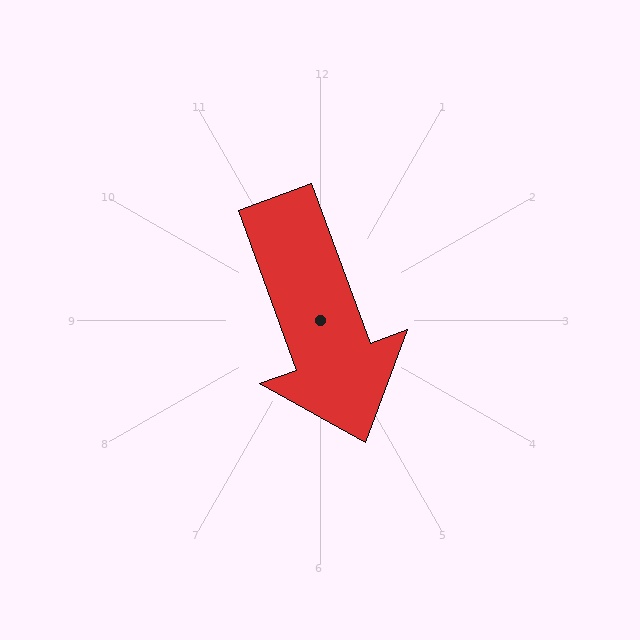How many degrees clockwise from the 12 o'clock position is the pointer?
Approximately 160 degrees.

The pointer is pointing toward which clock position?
Roughly 5 o'clock.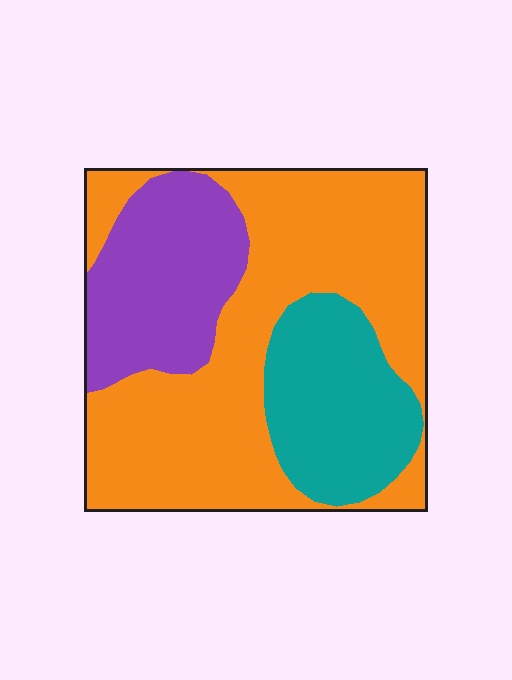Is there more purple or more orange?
Orange.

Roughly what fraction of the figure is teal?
Teal takes up about one fifth (1/5) of the figure.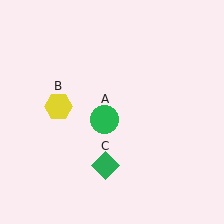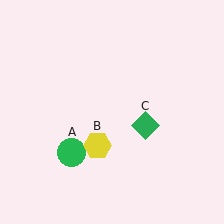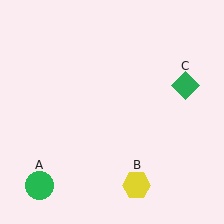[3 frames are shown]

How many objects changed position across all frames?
3 objects changed position: green circle (object A), yellow hexagon (object B), green diamond (object C).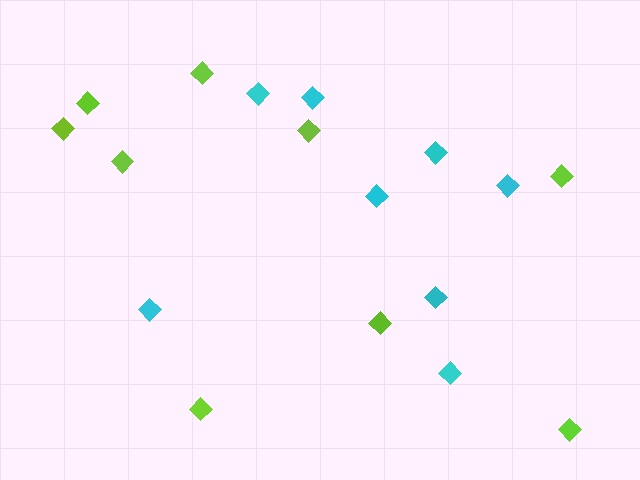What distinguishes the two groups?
There are 2 groups: one group of lime diamonds (9) and one group of cyan diamonds (8).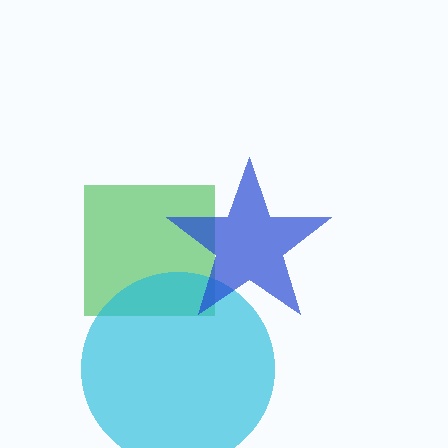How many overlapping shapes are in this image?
There are 3 overlapping shapes in the image.